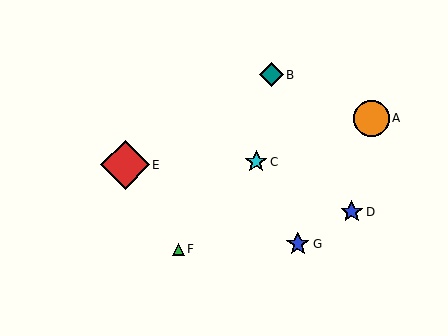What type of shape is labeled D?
Shape D is a blue star.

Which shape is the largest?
The red diamond (labeled E) is the largest.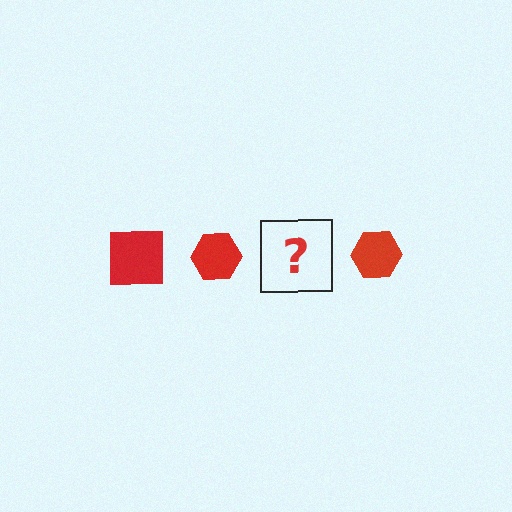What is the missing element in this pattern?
The missing element is a red square.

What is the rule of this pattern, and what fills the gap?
The rule is that the pattern cycles through square, hexagon shapes in red. The gap should be filled with a red square.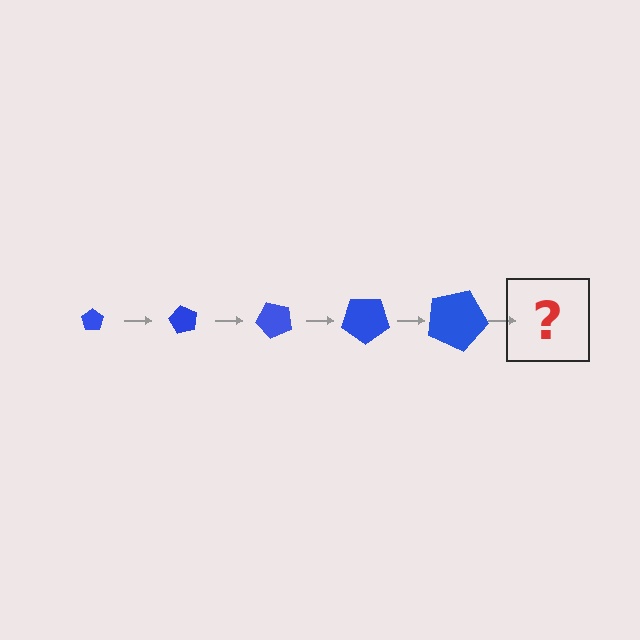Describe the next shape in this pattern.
It should be a pentagon, larger than the previous one and rotated 300 degrees from the start.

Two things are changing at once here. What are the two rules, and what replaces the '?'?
The two rules are that the pentagon grows larger each step and it rotates 60 degrees each step. The '?' should be a pentagon, larger than the previous one and rotated 300 degrees from the start.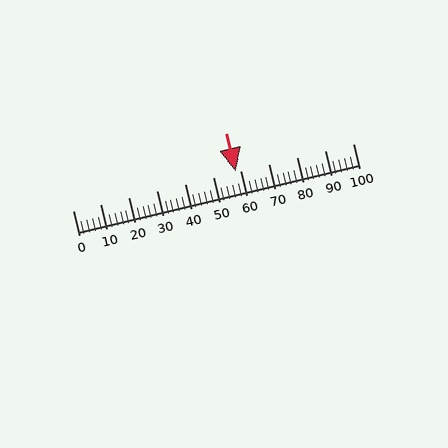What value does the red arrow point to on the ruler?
The red arrow points to approximately 58.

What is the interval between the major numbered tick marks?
The major tick marks are spaced 10 units apart.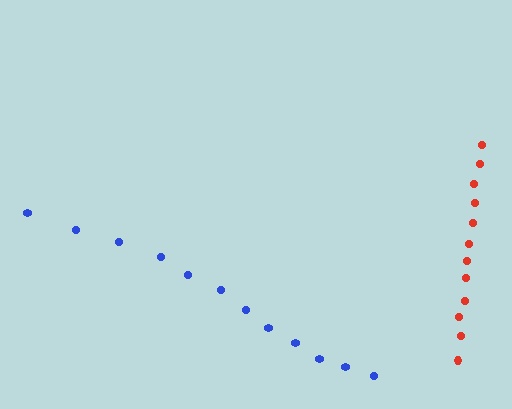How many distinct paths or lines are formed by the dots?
There are 2 distinct paths.